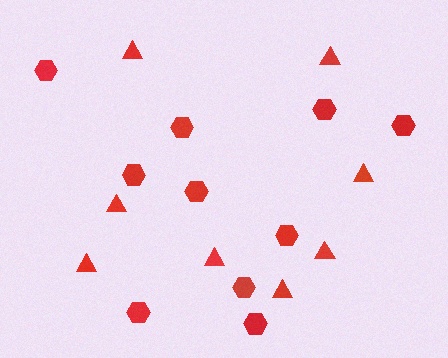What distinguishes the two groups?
There are 2 groups: one group of triangles (8) and one group of hexagons (10).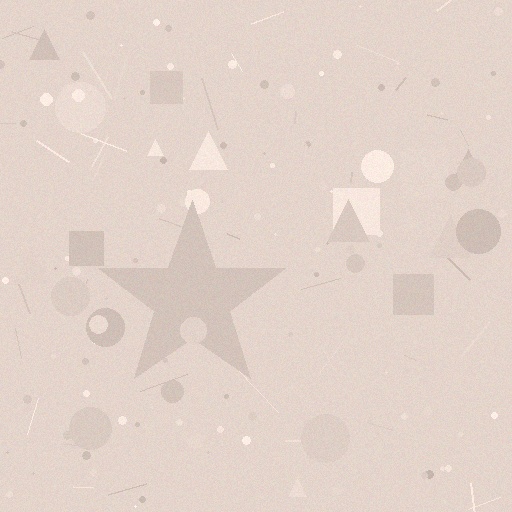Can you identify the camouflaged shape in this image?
The camouflaged shape is a star.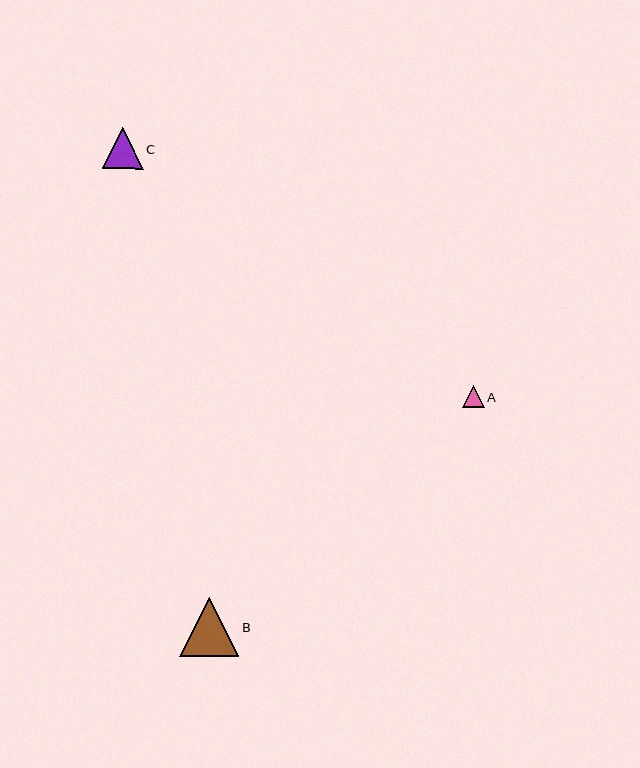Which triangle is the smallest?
Triangle A is the smallest with a size of approximately 22 pixels.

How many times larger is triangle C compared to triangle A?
Triangle C is approximately 1.9 times the size of triangle A.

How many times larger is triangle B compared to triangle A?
Triangle B is approximately 2.7 times the size of triangle A.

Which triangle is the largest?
Triangle B is the largest with a size of approximately 59 pixels.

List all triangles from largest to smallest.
From largest to smallest: B, C, A.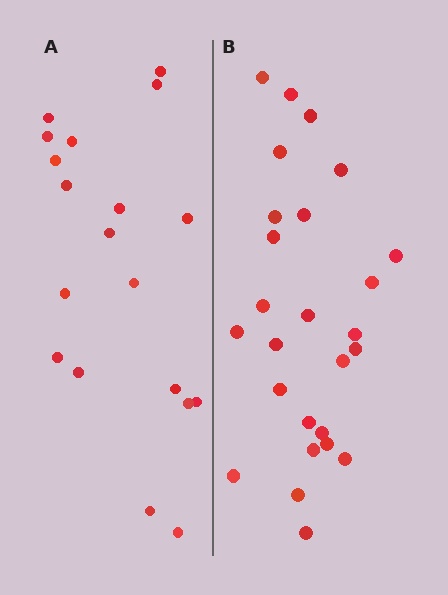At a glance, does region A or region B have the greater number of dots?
Region B (the right region) has more dots.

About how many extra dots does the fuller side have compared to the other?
Region B has roughly 8 or so more dots than region A.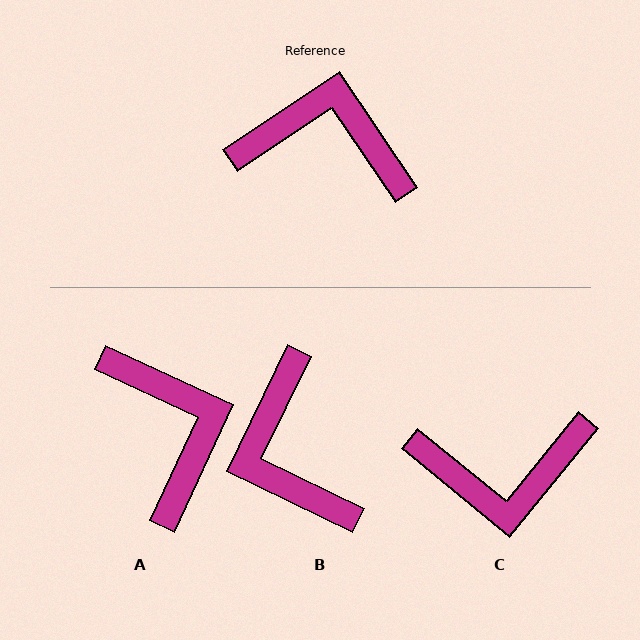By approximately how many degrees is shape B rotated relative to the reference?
Approximately 120 degrees counter-clockwise.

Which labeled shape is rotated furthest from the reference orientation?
C, about 163 degrees away.